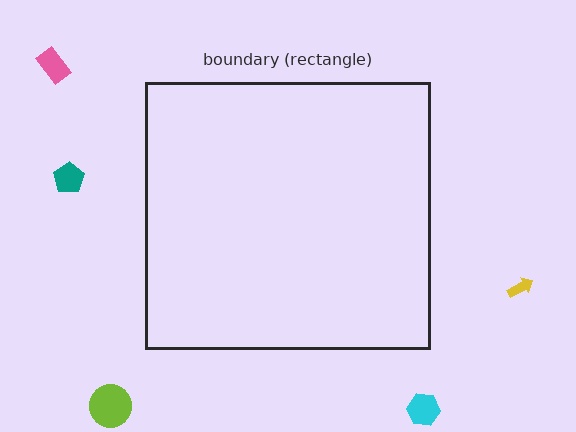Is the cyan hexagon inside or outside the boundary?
Outside.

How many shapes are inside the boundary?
0 inside, 5 outside.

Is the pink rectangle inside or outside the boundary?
Outside.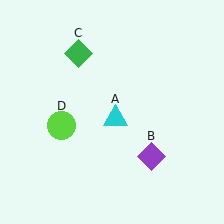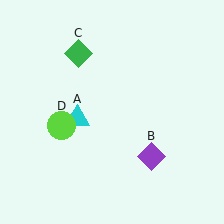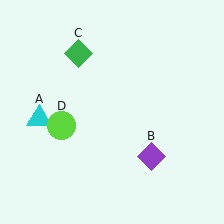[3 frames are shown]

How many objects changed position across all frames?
1 object changed position: cyan triangle (object A).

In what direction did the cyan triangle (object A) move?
The cyan triangle (object A) moved left.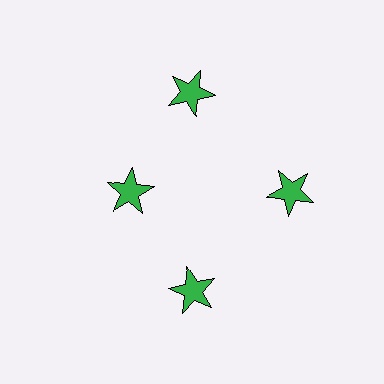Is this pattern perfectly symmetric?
No. The 4 green stars are arranged in a ring, but one element near the 9 o'clock position is pulled inward toward the center, breaking the 4-fold rotational symmetry.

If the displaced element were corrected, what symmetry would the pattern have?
It would have 4-fold rotational symmetry — the pattern would map onto itself every 90 degrees.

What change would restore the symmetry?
The symmetry would be restored by moving it outward, back onto the ring so that all 4 stars sit at equal angles and equal distance from the center.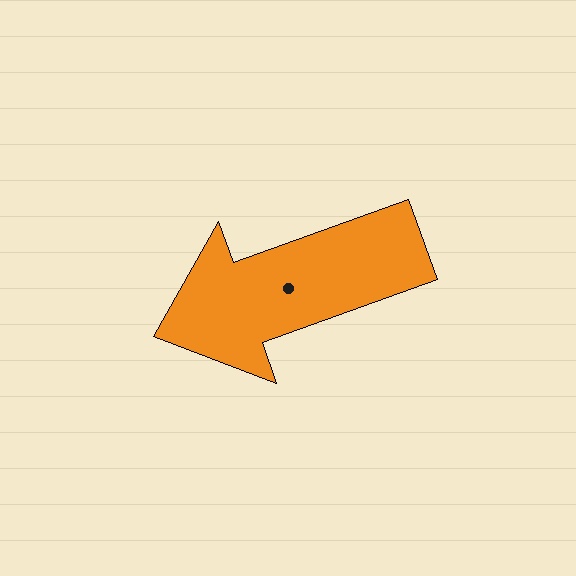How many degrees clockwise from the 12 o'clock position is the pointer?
Approximately 250 degrees.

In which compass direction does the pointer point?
West.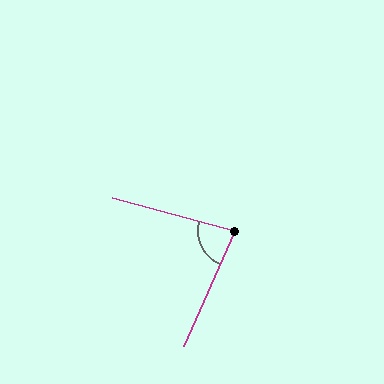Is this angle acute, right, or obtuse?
It is acute.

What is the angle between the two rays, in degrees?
Approximately 81 degrees.